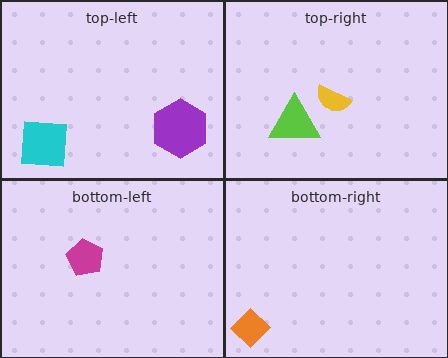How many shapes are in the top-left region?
2.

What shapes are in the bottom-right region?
The orange diamond.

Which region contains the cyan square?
The top-left region.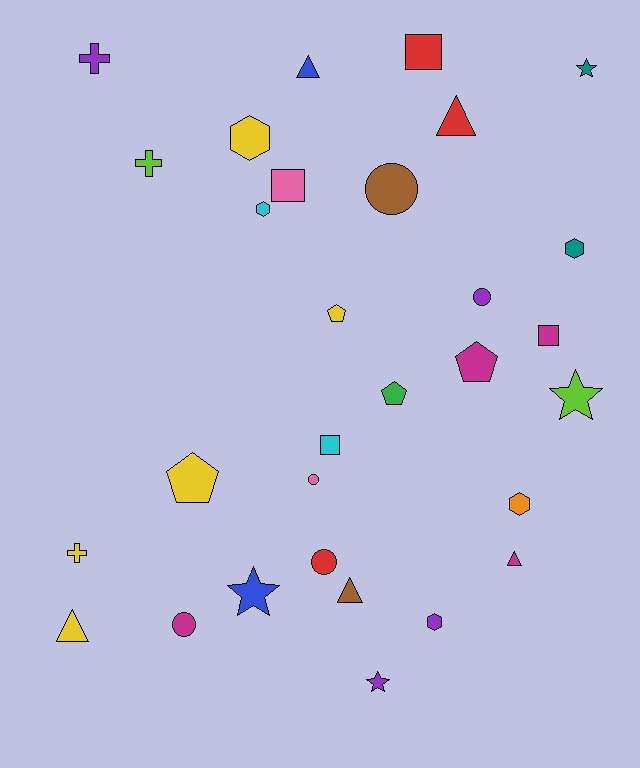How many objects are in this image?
There are 30 objects.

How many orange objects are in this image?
There is 1 orange object.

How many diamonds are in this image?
There are no diamonds.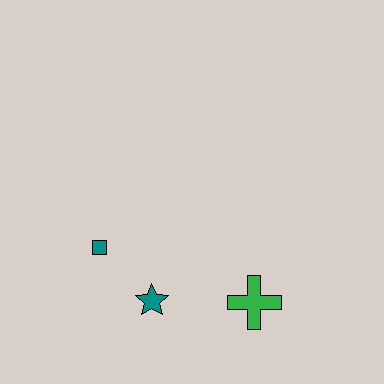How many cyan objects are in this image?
There are no cyan objects.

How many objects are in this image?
There are 3 objects.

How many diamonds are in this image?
There are no diamonds.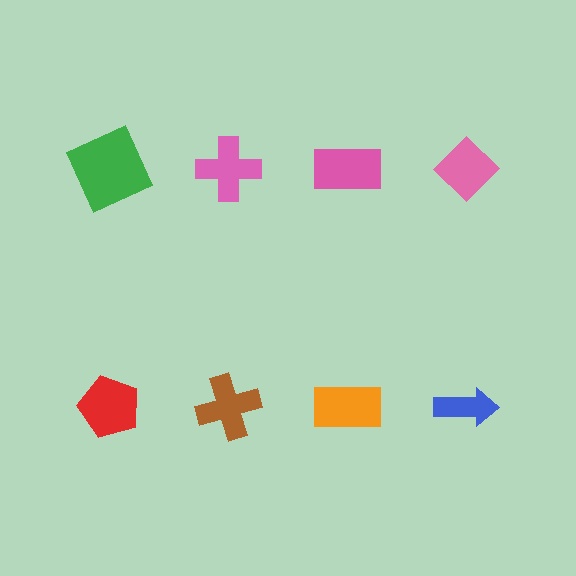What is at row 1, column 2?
A pink cross.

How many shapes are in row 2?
4 shapes.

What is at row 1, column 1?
A green square.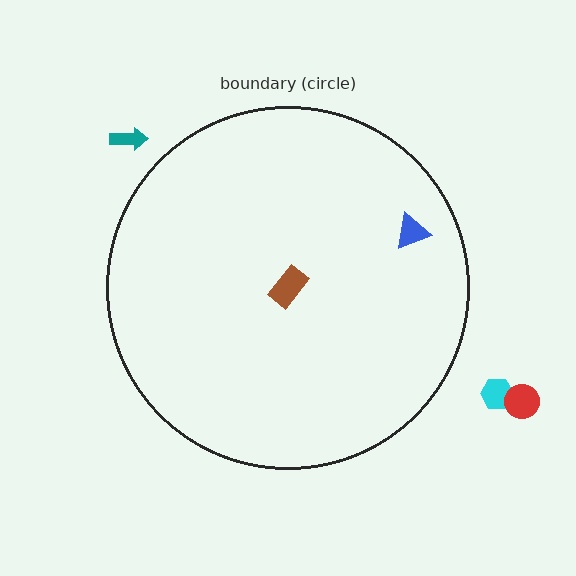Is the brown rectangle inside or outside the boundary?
Inside.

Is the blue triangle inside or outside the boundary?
Inside.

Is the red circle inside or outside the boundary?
Outside.